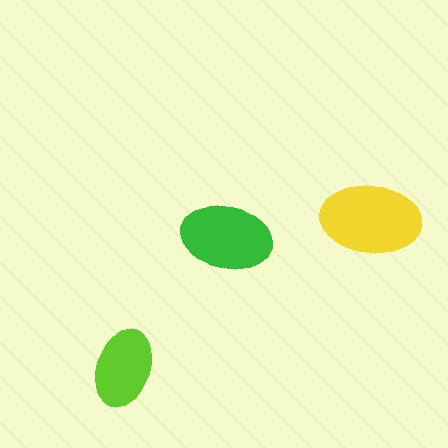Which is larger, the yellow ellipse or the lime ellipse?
The yellow one.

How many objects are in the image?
There are 3 objects in the image.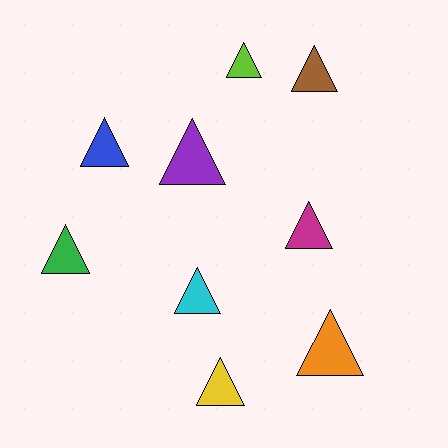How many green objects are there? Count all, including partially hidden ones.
There is 1 green object.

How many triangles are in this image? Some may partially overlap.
There are 9 triangles.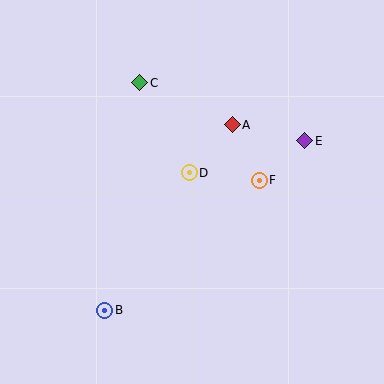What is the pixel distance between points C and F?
The distance between C and F is 154 pixels.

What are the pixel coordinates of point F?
Point F is at (259, 180).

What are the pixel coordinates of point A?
Point A is at (232, 125).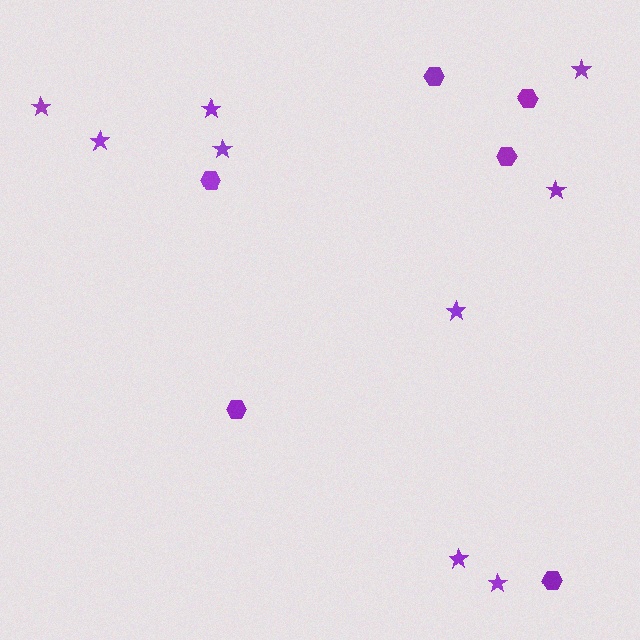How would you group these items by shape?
There are 2 groups: one group of hexagons (6) and one group of stars (9).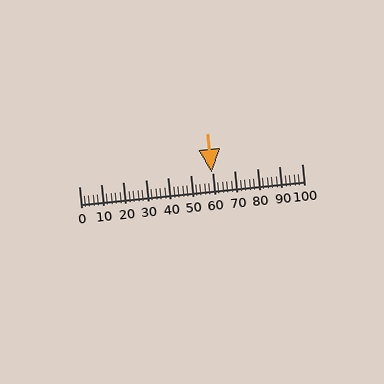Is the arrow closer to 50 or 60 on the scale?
The arrow is closer to 60.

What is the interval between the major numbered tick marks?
The major tick marks are spaced 10 units apart.